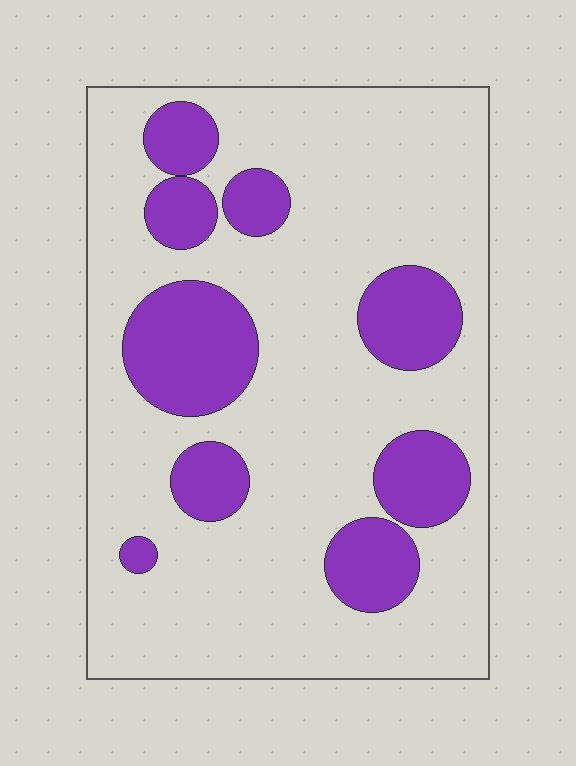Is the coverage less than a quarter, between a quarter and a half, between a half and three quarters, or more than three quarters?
Less than a quarter.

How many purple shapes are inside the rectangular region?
9.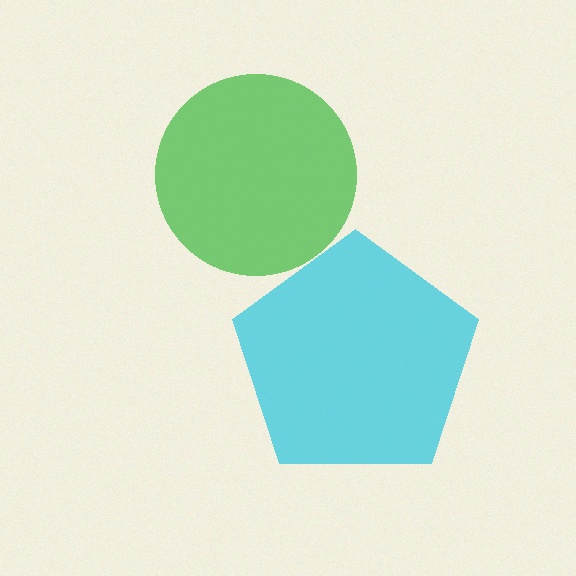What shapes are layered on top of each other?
The layered shapes are: a green circle, a cyan pentagon.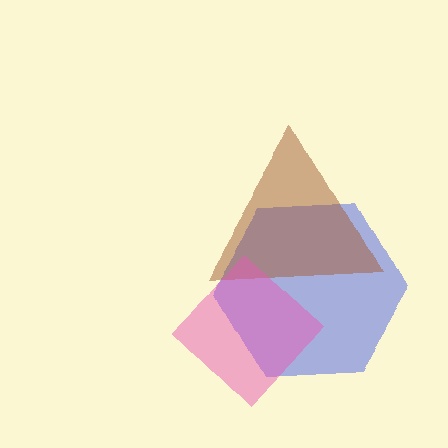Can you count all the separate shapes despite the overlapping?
Yes, there are 3 separate shapes.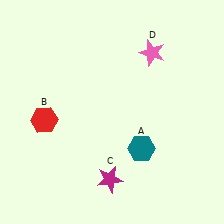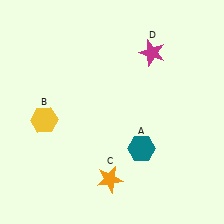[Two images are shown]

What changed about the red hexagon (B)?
In Image 1, B is red. In Image 2, it changed to yellow.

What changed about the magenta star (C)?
In Image 1, C is magenta. In Image 2, it changed to orange.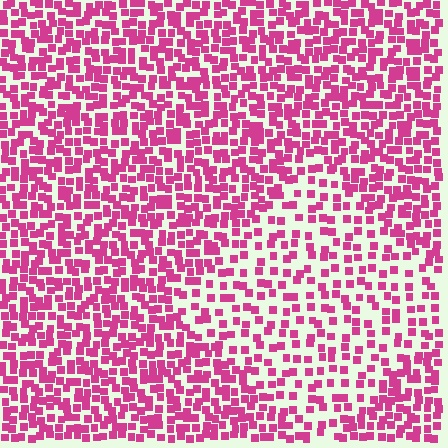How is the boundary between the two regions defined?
The boundary is defined by a change in element density (approximately 1.9x ratio). All elements are the same color, size, and shape.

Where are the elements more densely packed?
The elements are more densely packed outside the diamond boundary.